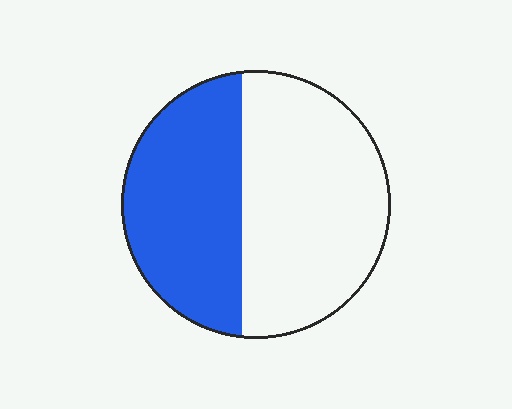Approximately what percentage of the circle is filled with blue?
Approximately 45%.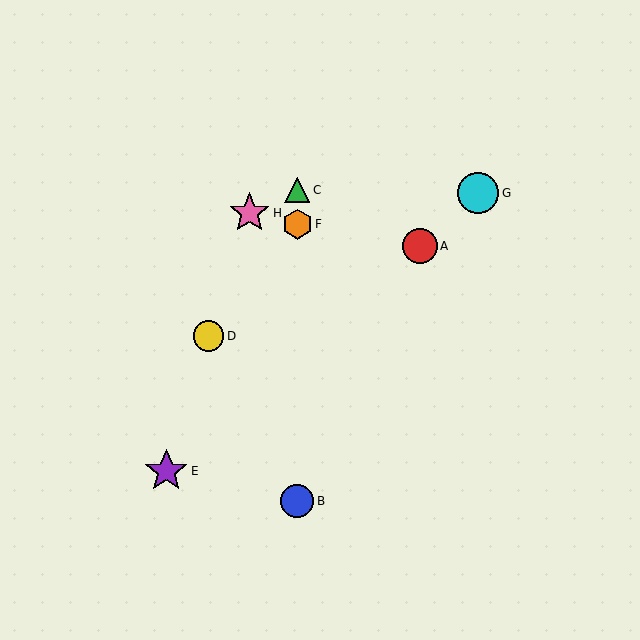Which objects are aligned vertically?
Objects B, C, F are aligned vertically.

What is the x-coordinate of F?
Object F is at x≈297.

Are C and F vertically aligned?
Yes, both are at x≈297.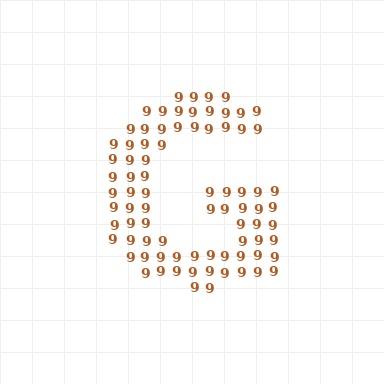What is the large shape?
The large shape is the letter G.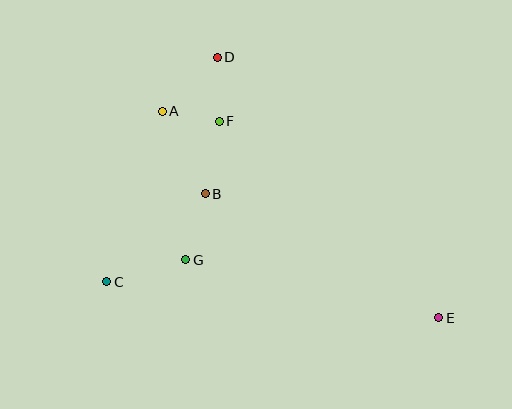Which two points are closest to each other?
Points A and F are closest to each other.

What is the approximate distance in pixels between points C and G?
The distance between C and G is approximately 82 pixels.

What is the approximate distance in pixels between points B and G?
The distance between B and G is approximately 69 pixels.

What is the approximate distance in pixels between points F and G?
The distance between F and G is approximately 142 pixels.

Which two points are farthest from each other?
Points A and E are farthest from each other.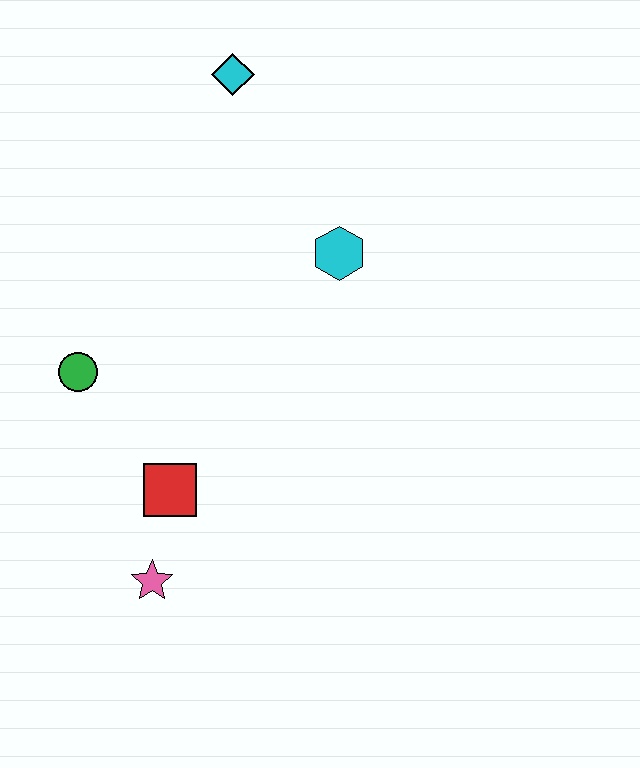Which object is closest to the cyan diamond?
The cyan hexagon is closest to the cyan diamond.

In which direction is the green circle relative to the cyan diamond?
The green circle is below the cyan diamond.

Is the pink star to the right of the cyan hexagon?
No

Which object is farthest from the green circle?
The cyan diamond is farthest from the green circle.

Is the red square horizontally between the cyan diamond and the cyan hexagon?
No